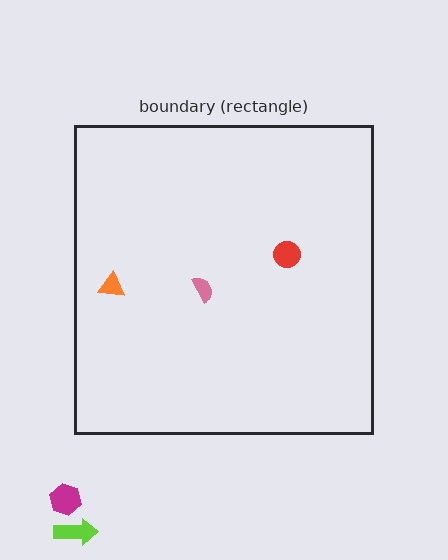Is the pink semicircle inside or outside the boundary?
Inside.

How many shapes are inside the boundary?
3 inside, 2 outside.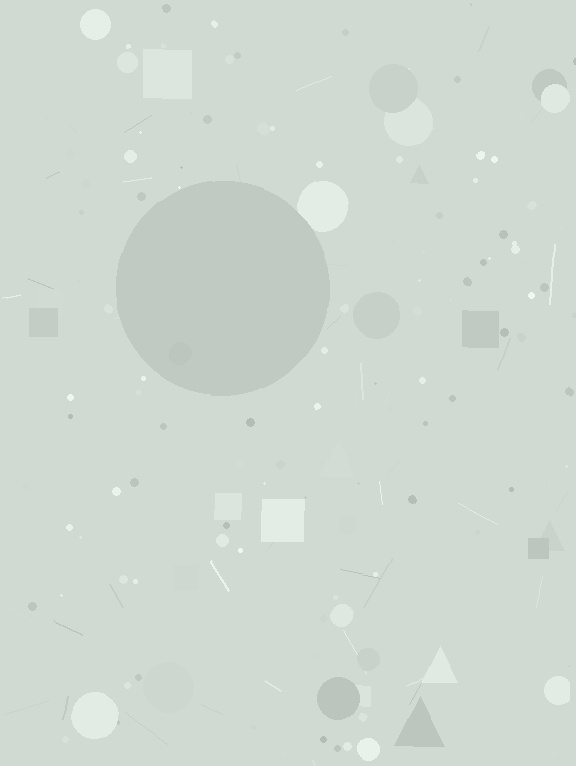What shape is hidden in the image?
A circle is hidden in the image.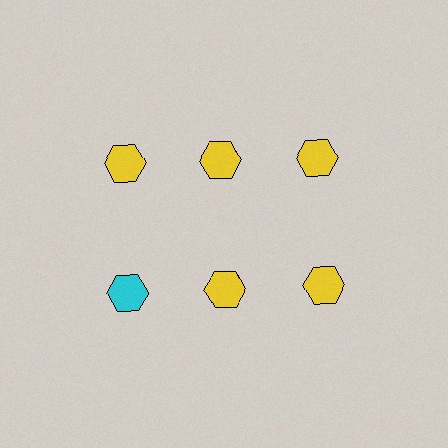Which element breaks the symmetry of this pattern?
The cyan hexagon in the second row, leftmost column breaks the symmetry. All other shapes are yellow hexagons.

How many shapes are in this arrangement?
There are 6 shapes arranged in a grid pattern.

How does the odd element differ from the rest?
It has a different color: cyan instead of yellow.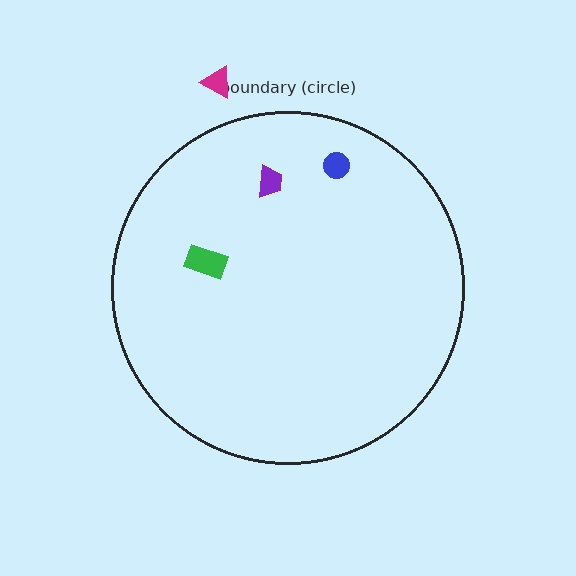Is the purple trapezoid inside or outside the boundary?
Inside.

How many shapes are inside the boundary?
3 inside, 1 outside.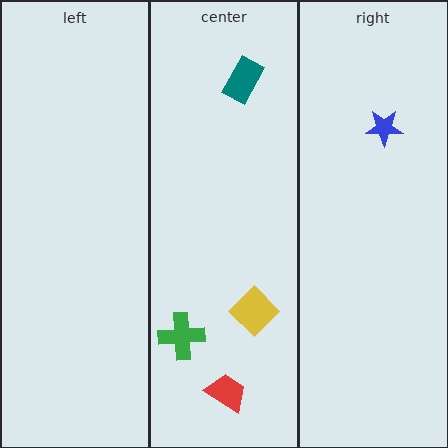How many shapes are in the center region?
4.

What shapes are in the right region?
The blue star.